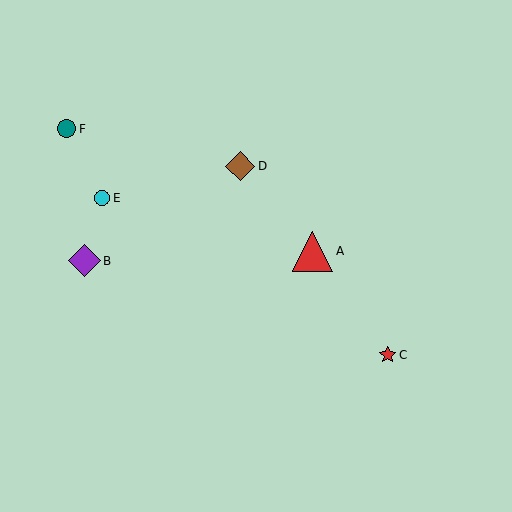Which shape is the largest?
The red triangle (labeled A) is the largest.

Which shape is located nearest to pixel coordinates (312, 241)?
The red triangle (labeled A) at (313, 251) is nearest to that location.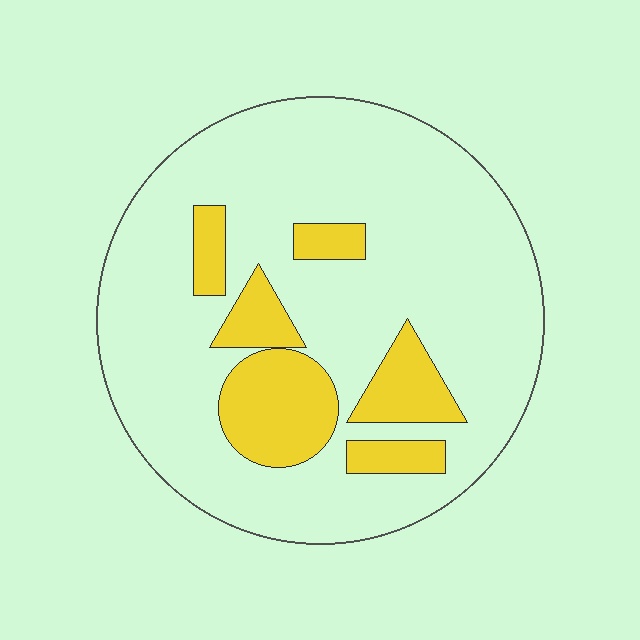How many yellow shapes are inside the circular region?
6.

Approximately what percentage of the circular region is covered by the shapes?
Approximately 20%.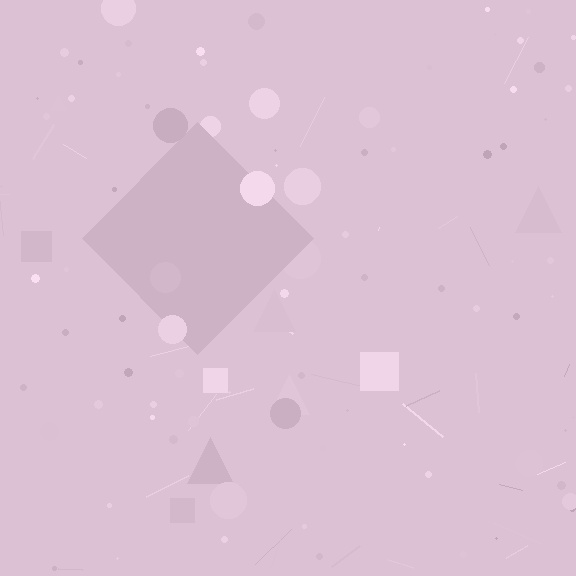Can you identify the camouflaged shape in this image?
The camouflaged shape is a diamond.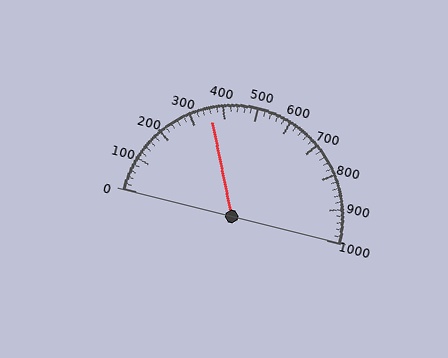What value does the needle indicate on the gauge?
The needle indicates approximately 360.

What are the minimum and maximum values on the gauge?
The gauge ranges from 0 to 1000.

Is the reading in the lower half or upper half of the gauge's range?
The reading is in the lower half of the range (0 to 1000).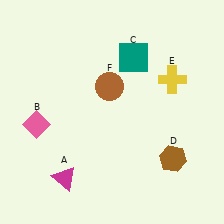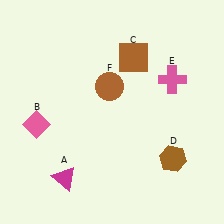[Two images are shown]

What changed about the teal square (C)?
In Image 1, C is teal. In Image 2, it changed to brown.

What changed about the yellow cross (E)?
In Image 1, E is yellow. In Image 2, it changed to pink.